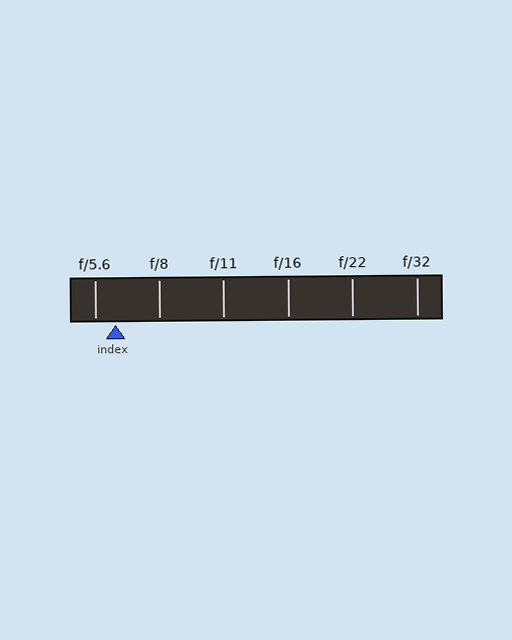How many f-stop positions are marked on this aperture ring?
There are 6 f-stop positions marked.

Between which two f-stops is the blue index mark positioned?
The index mark is between f/5.6 and f/8.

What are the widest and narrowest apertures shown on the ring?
The widest aperture shown is f/5.6 and the narrowest is f/32.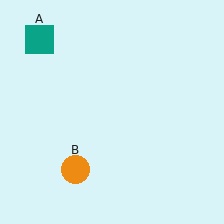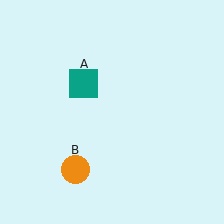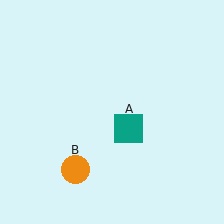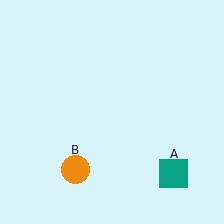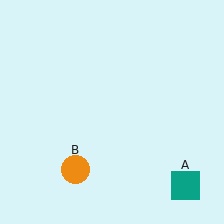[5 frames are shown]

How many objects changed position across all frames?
1 object changed position: teal square (object A).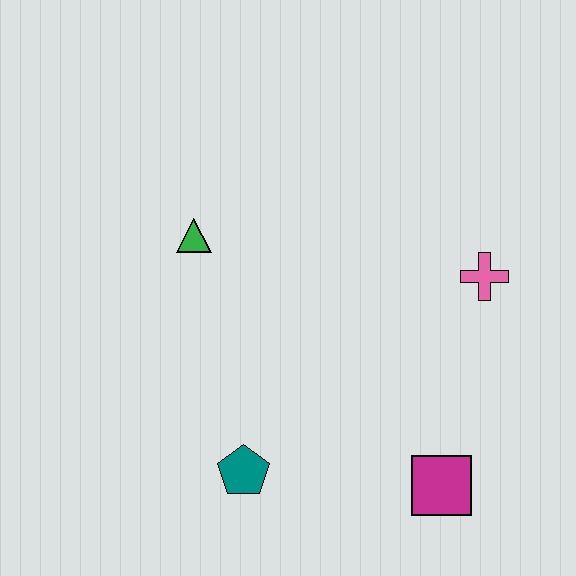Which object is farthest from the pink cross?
The teal pentagon is farthest from the pink cross.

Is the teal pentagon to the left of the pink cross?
Yes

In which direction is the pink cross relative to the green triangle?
The pink cross is to the right of the green triangle.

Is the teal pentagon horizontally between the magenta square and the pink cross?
No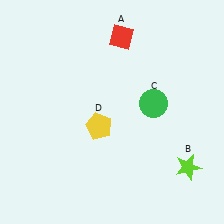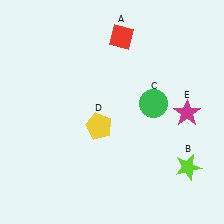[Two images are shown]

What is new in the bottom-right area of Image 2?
A magenta star (E) was added in the bottom-right area of Image 2.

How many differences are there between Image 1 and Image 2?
There is 1 difference between the two images.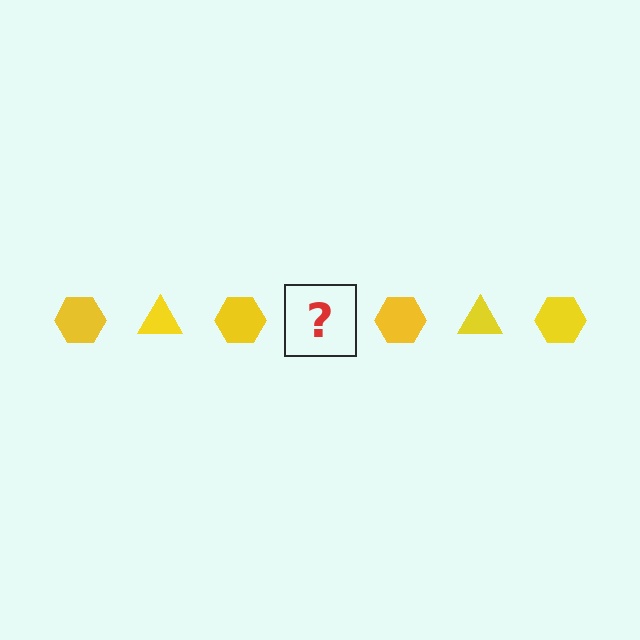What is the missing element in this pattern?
The missing element is a yellow triangle.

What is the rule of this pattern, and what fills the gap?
The rule is that the pattern cycles through hexagon, triangle shapes in yellow. The gap should be filled with a yellow triangle.